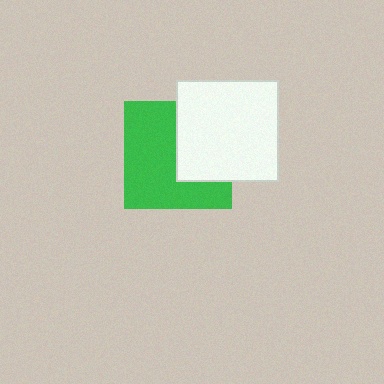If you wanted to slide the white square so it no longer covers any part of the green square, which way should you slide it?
Slide it right — that is the most direct way to separate the two shapes.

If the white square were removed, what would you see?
You would see the complete green square.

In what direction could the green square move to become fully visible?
The green square could move left. That would shift it out from behind the white square entirely.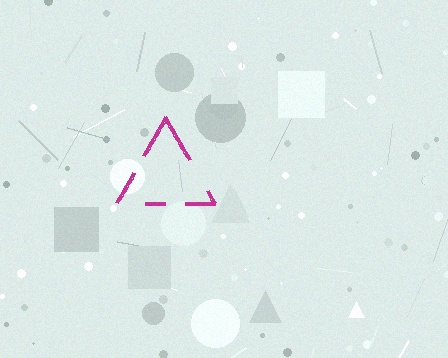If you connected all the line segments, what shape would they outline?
They would outline a triangle.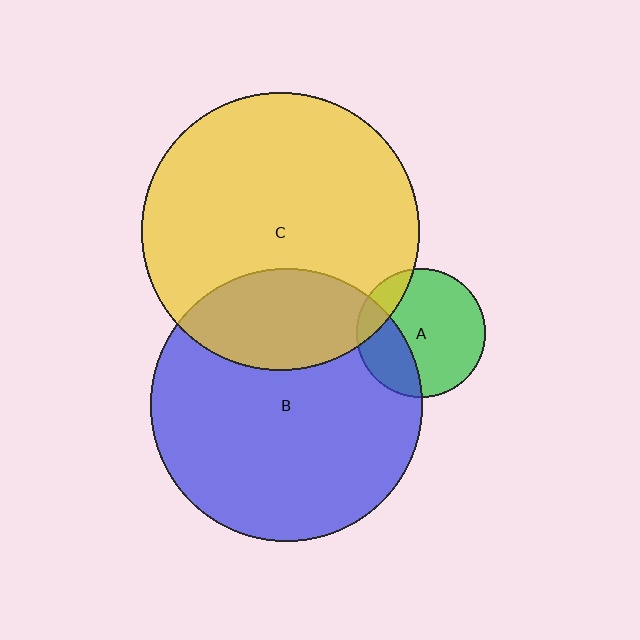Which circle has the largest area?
Circle C (yellow).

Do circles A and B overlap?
Yes.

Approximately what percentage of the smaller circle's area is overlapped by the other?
Approximately 30%.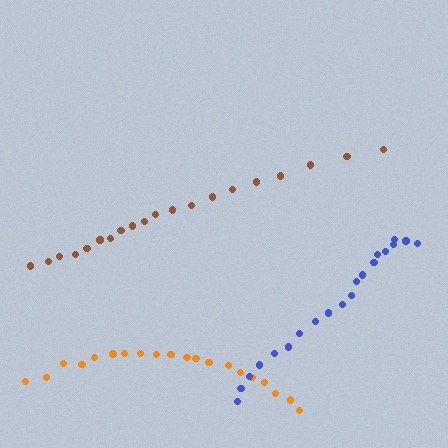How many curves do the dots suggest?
There are 3 distinct paths.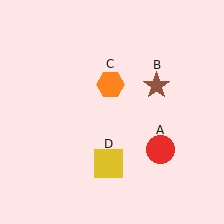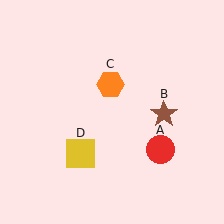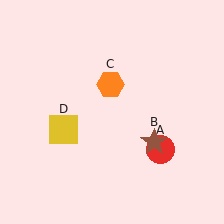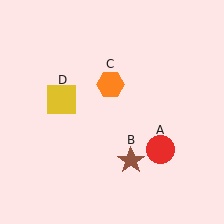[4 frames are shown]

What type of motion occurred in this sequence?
The brown star (object B), yellow square (object D) rotated clockwise around the center of the scene.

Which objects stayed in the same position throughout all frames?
Red circle (object A) and orange hexagon (object C) remained stationary.